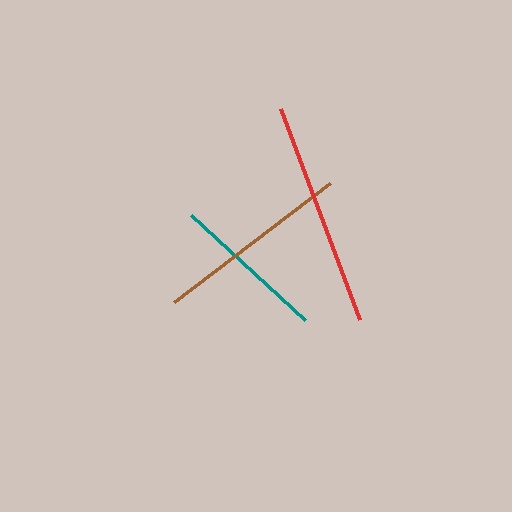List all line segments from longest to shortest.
From longest to shortest: red, brown, teal.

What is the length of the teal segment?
The teal segment is approximately 155 pixels long.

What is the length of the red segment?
The red segment is approximately 225 pixels long.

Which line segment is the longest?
The red line is the longest at approximately 225 pixels.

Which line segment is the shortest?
The teal line is the shortest at approximately 155 pixels.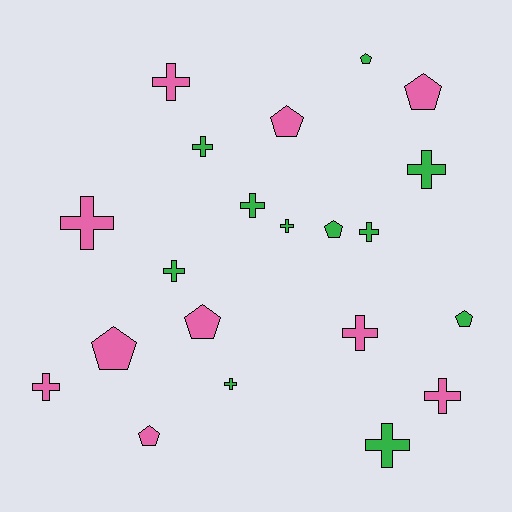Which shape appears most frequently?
Cross, with 13 objects.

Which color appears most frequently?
Green, with 11 objects.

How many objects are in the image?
There are 21 objects.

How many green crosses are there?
There are 8 green crosses.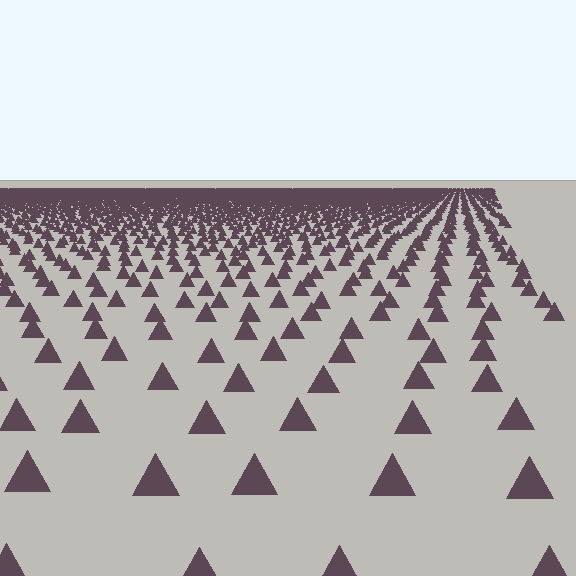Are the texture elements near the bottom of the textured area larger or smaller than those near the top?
Larger. Near the bottom, elements are closer to the viewer and appear at a bigger on-screen size.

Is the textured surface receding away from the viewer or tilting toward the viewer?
The surface is receding away from the viewer. Texture elements get smaller and denser toward the top.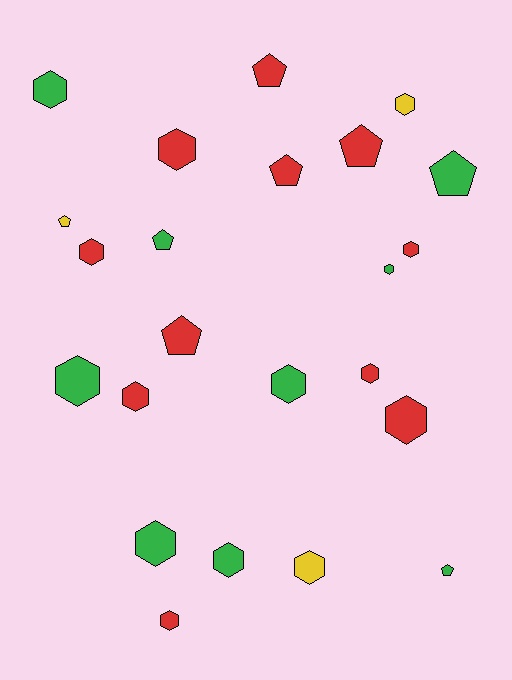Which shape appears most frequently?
Hexagon, with 15 objects.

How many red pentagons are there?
There are 4 red pentagons.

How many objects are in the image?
There are 23 objects.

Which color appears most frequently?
Red, with 11 objects.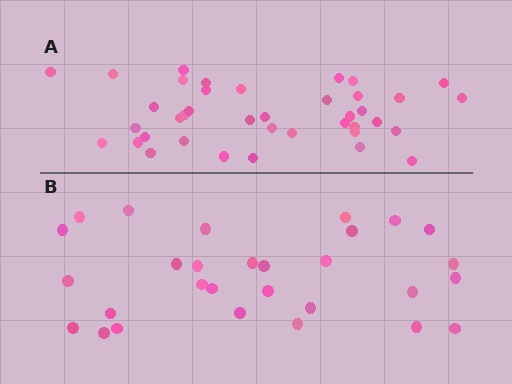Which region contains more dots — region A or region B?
Region A (the top region) has more dots.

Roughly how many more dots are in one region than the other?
Region A has roughly 10 or so more dots than region B.